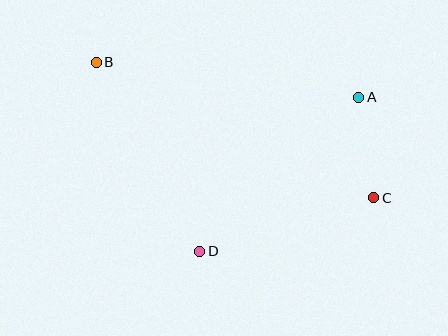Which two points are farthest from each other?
Points B and C are farthest from each other.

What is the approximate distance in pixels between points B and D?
The distance between B and D is approximately 216 pixels.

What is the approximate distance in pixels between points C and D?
The distance between C and D is approximately 182 pixels.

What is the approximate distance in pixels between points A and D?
The distance between A and D is approximately 222 pixels.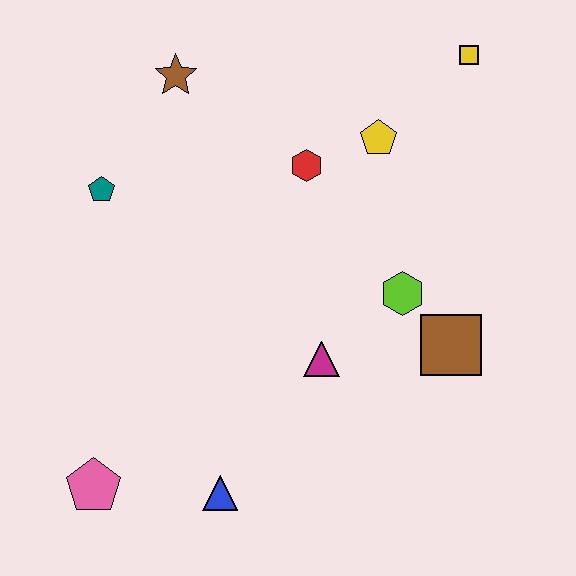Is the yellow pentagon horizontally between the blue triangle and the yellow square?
Yes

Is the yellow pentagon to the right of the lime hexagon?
No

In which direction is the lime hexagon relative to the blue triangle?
The lime hexagon is above the blue triangle.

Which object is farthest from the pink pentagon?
The yellow square is farthest from the pink pentagon.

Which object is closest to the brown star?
The teal pentagon is closest to the brown star.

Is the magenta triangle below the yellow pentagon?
Yes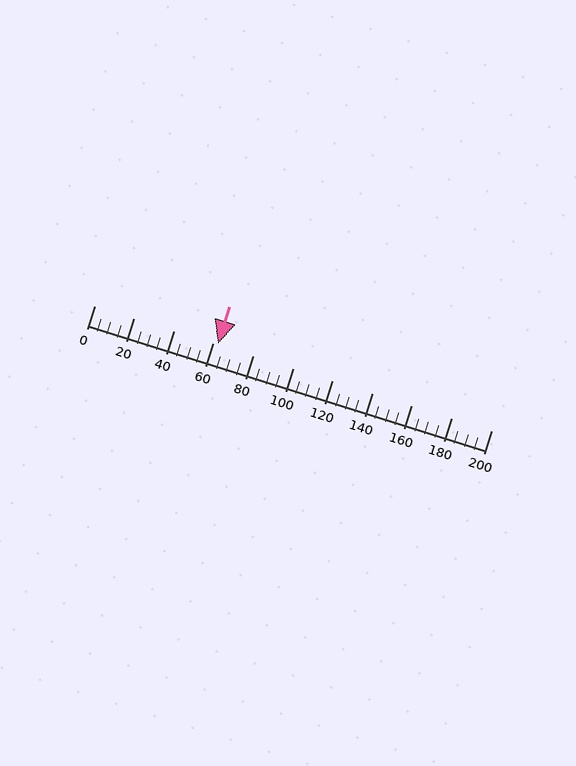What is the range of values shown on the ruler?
The ruler shows values from 0 to 200.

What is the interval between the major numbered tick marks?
The major tick marks are spaced 20 units apart.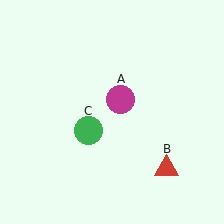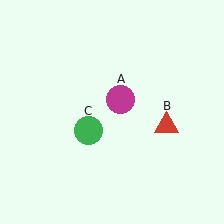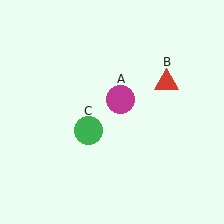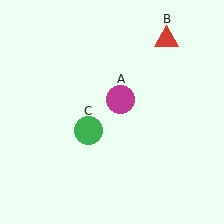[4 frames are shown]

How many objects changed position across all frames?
1 object changed position: red triangle (object B).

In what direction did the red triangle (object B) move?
The red triangle (object B) moved up.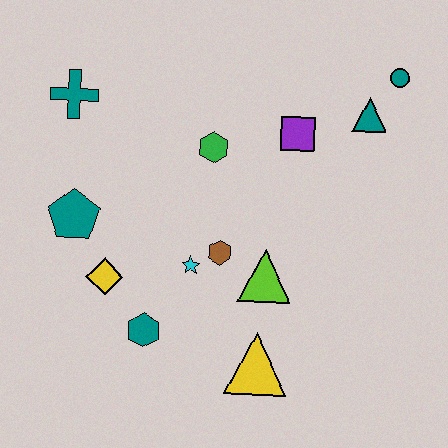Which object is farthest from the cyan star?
The teal circle is farthest from the cyan star.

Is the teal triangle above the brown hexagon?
Yes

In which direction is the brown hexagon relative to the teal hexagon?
The brown hexagon is above the teal hexagon.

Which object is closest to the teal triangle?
The teal circle is closest to the teal triangle.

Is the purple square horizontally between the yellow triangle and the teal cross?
No